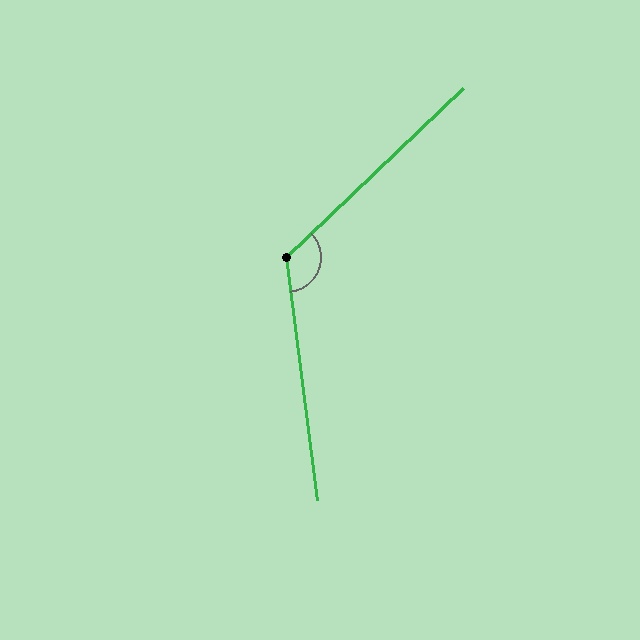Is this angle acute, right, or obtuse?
It is obtuse.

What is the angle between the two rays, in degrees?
Approximately 126 degrees.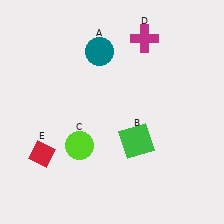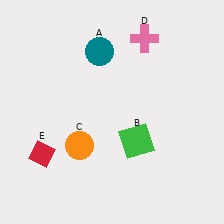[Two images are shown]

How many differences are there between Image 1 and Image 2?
There are 2 differences between the two images.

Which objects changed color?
C changed from lime to orange. D changed from magenta to pink.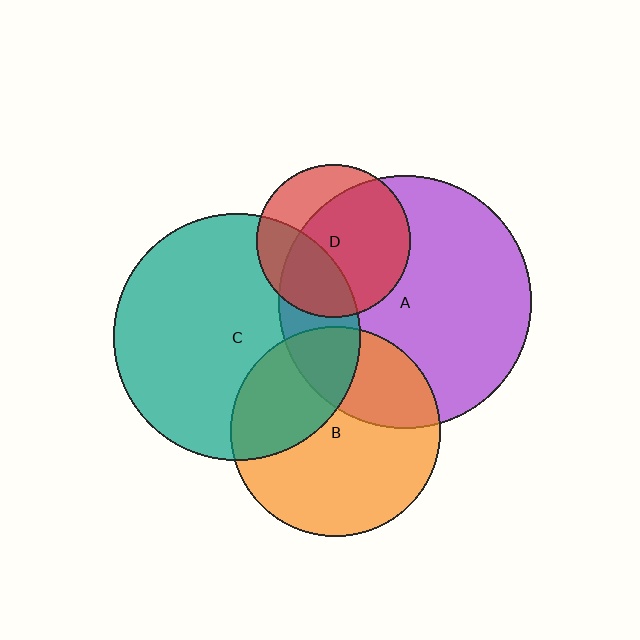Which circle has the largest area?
Circle A (purple).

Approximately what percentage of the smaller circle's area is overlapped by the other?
Approximately 35%.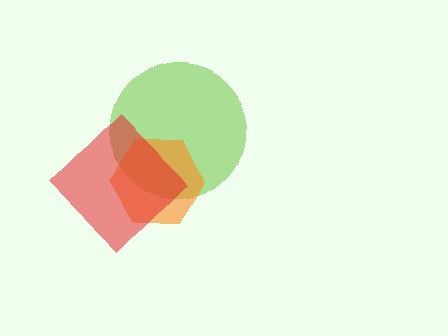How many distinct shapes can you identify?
There are 3 distinct shapes: a lime circle, an orange hexagon, a red diamond.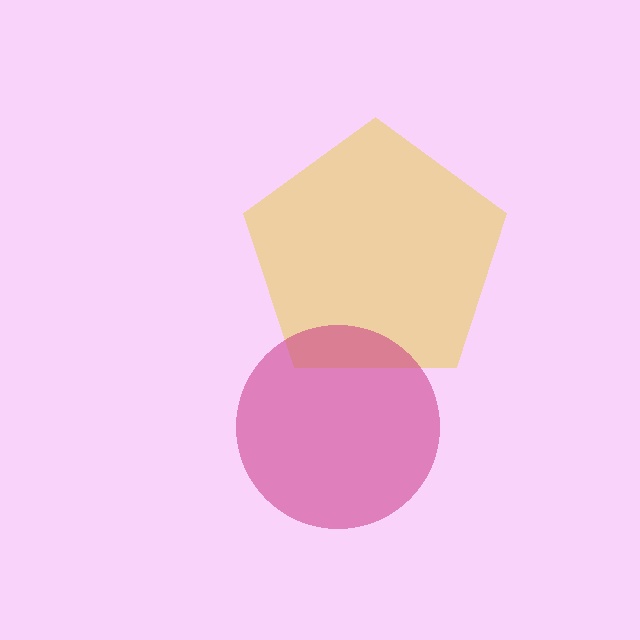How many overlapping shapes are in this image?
There are 2 overlapping shapes in the image.